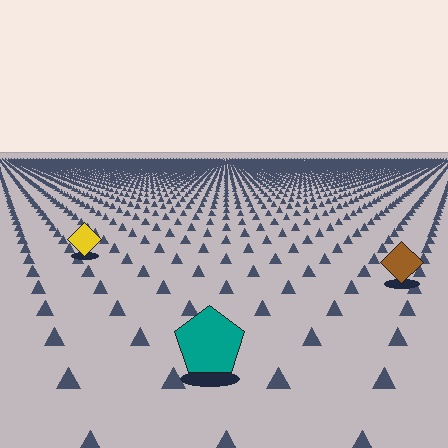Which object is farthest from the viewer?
The yellow diamond is farthest from the viewer. It appears smaller and the ground texture around it is denser.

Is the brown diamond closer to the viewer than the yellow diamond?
Yes. The brown diamond is closer — you can tell from the texture gradient: the ground texture is coarser near it.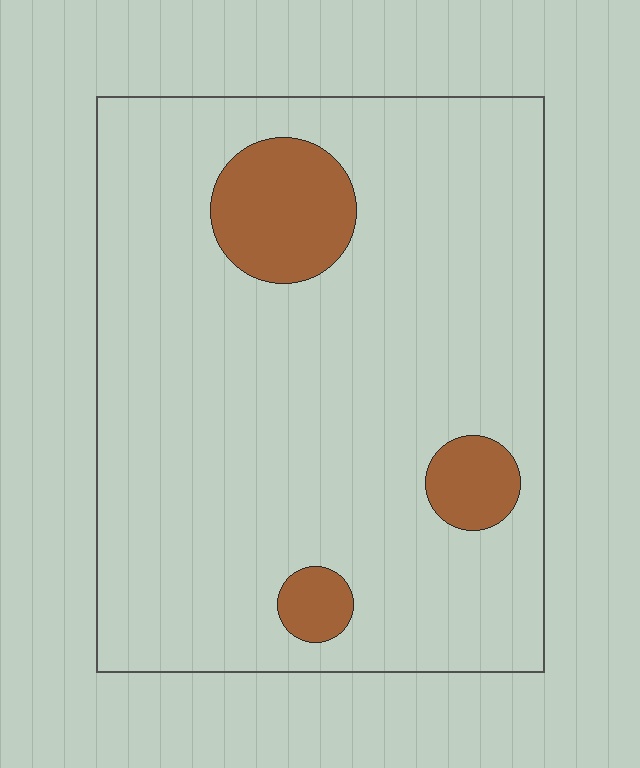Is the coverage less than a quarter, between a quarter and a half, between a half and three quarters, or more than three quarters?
Less than a quarter.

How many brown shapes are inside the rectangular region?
3.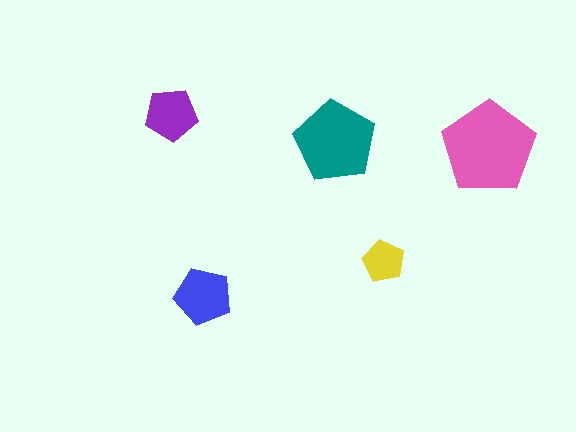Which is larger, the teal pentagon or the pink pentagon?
The pink one.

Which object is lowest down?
The blue pentagon is bottommost.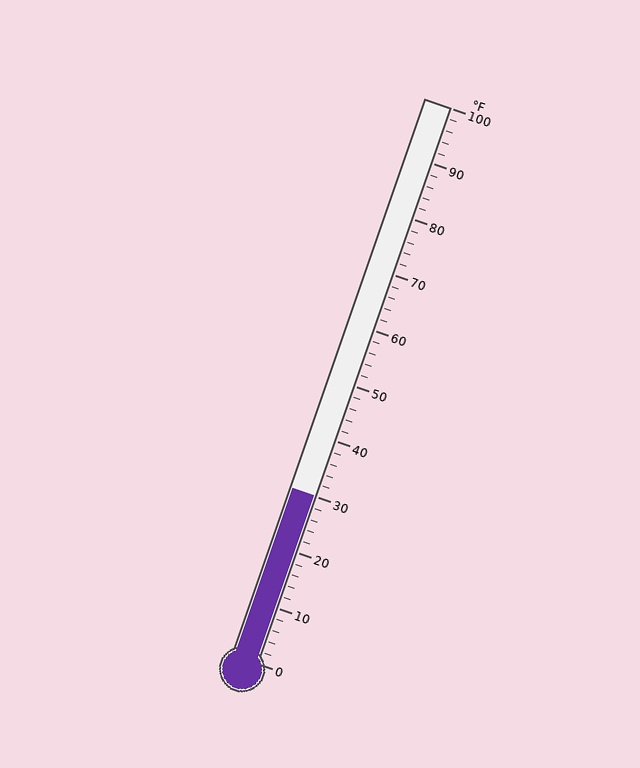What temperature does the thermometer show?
The thermometer shows approximately 30°F.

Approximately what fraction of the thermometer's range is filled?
The thermometer is filled to approximately 30% of its range.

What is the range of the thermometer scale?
The thermometer scale ranges from 0°F to 100°F.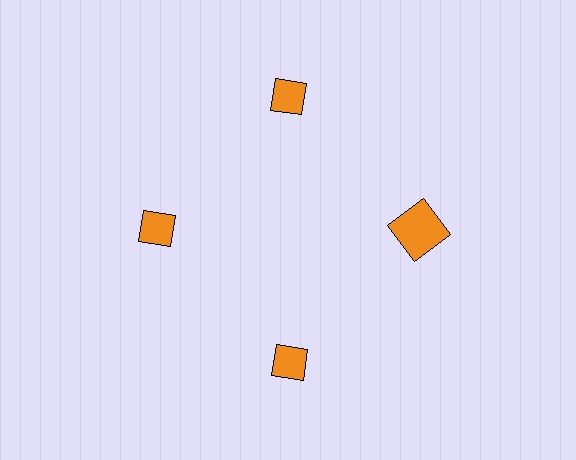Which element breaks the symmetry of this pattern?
The orange square at roughly the 3 o'clock position breaks the symmetry. All other shapes are orange diamonds.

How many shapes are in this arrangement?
There are 4 shapes arranged in a ring pattern.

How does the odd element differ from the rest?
It has a different shape: square instead of diamond.